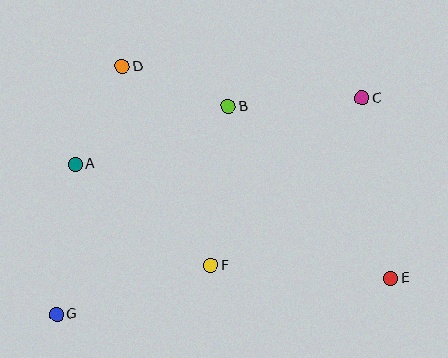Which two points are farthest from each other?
Points C and G are farthest from each other.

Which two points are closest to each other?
Points A and D are closest to each other.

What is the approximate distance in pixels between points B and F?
The distance between B and F is approximately 160 pixels.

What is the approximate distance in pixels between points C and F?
The distance between C and F is approximately 225 pixels.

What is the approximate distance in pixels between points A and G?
The distance between A and G is approximately 151 pixels.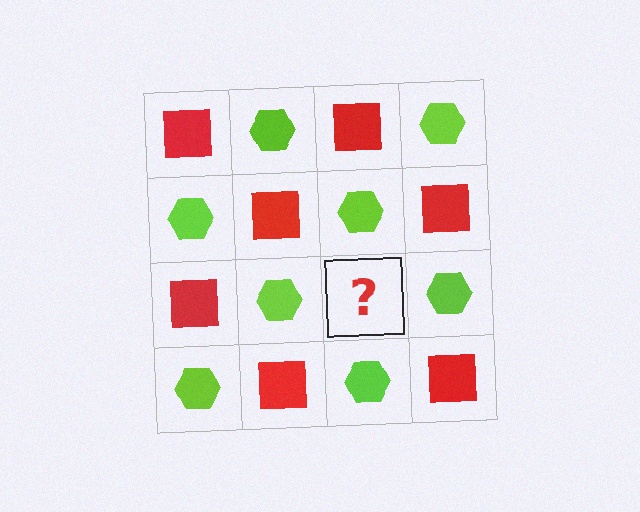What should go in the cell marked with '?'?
The missing cell should contain a red square.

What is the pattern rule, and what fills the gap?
The rule is that it alternates red square and lime hexagon in a checkerboard pattern. The gap should be filled with a red square.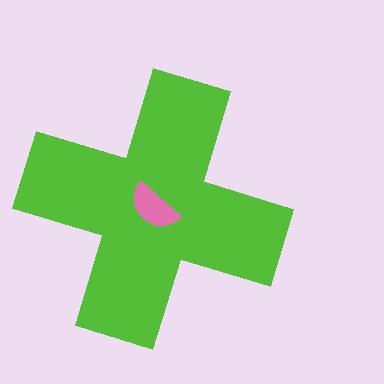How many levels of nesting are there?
2.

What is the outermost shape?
The lime cross.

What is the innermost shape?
The pink semicircle.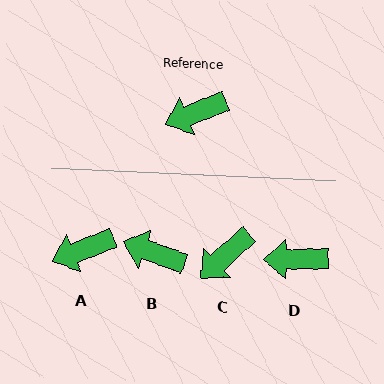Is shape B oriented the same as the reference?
No, it is off by about 41 degrees.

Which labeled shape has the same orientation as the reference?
A.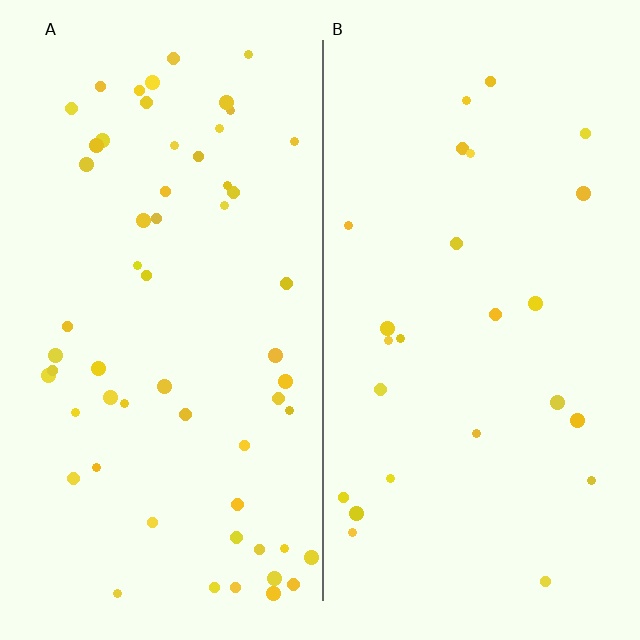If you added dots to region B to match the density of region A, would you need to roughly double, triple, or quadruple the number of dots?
Approximately double.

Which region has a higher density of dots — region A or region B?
A (the left).